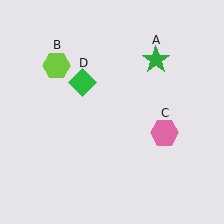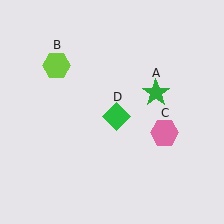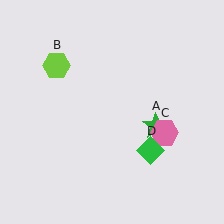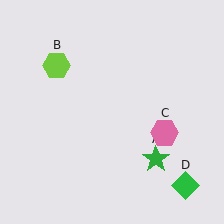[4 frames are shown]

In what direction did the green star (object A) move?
The green star (object A) moved down.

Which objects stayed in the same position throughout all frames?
Lime hexagon (object B) and pink hexagon (object C) remained stationary.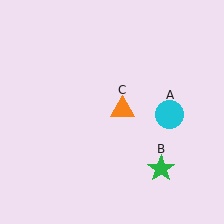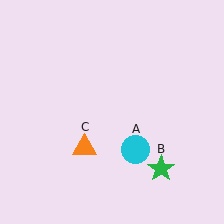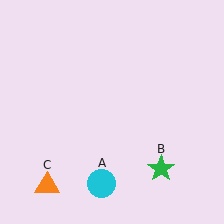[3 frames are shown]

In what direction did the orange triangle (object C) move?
The orange triangle (object C) moved down and to the left.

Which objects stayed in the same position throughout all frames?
Green star (object B) remained stationary.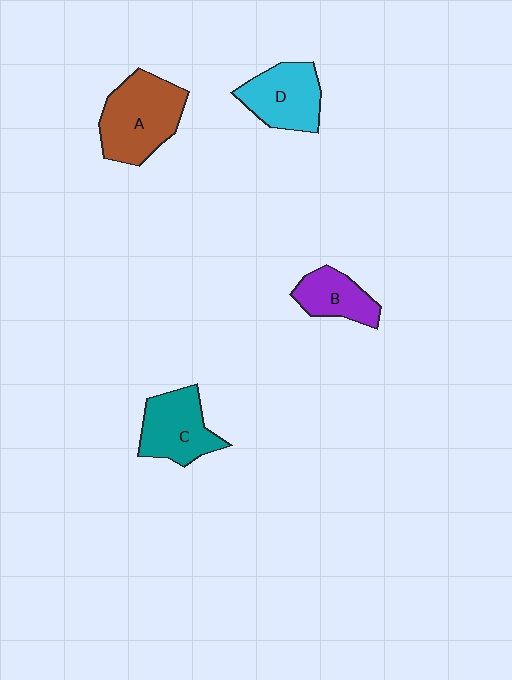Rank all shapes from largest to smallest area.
From largest to smallest: A (brown), C (teal), D (cyan), B (purple).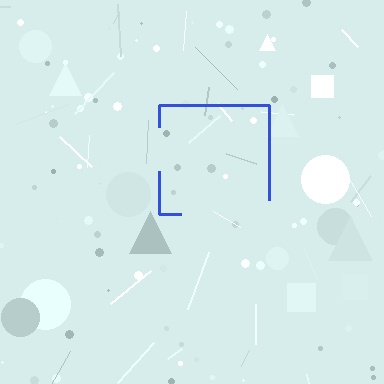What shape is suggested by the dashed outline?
The dashed outline suggests a square.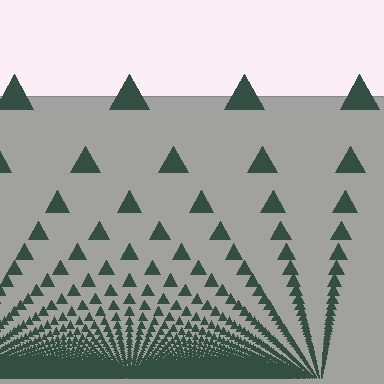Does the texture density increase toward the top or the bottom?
Density increases toward the bottom.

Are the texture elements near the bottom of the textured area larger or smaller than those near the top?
Smaller. The gradient is inverted — elements near the bottom are smaller and denser.